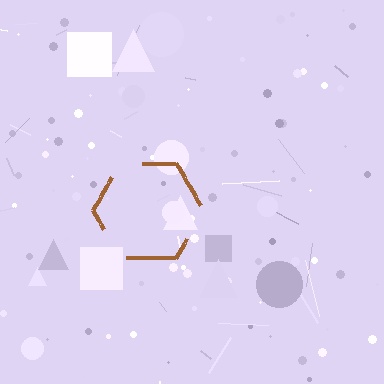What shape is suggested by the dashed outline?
The dashed outline suggests a hexagon.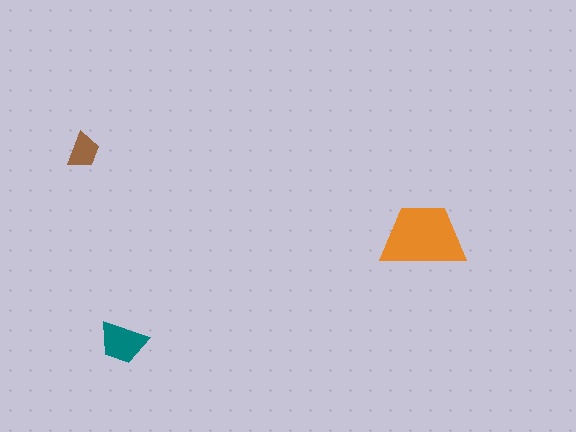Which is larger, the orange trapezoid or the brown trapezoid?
The orange one.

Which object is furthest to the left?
The brown trapezoid is leftmost.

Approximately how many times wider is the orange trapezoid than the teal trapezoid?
About 1.5 times wider.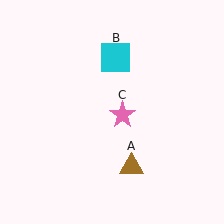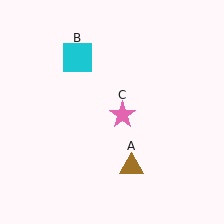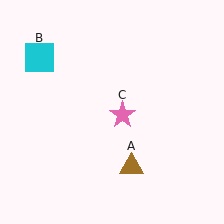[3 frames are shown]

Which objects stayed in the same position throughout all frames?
Brown triangle (object A) and pink star (object C) remained stationary.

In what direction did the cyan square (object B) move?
The cyan square (object B) moved left.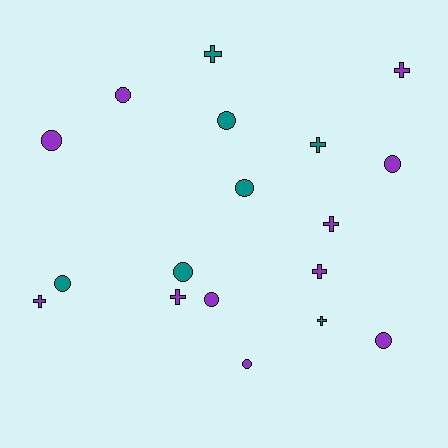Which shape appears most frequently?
Circle, with 10 objects.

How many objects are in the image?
There are 18 objects.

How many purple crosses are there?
There are 5 purple crosses.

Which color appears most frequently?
Purple, with 11 objects.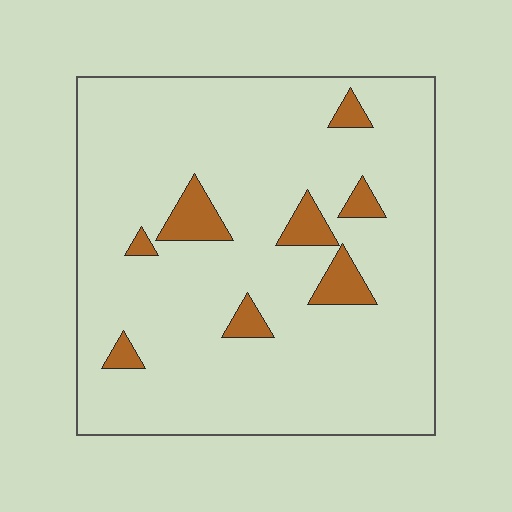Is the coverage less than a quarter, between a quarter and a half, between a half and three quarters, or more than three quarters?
Less than a quarter.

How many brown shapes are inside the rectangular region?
8.